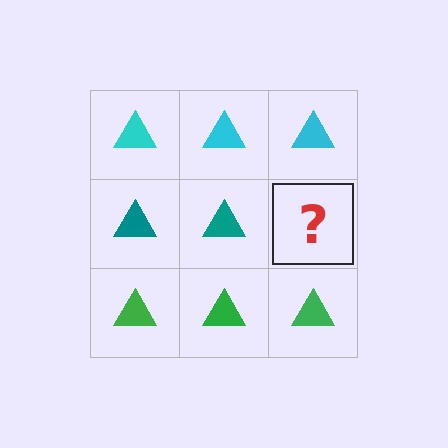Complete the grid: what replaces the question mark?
The question mark should be replaced with a teal triangle.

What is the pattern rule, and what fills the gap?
The rule is that each row has a consistent color. The gap should be filled with a teal triangle.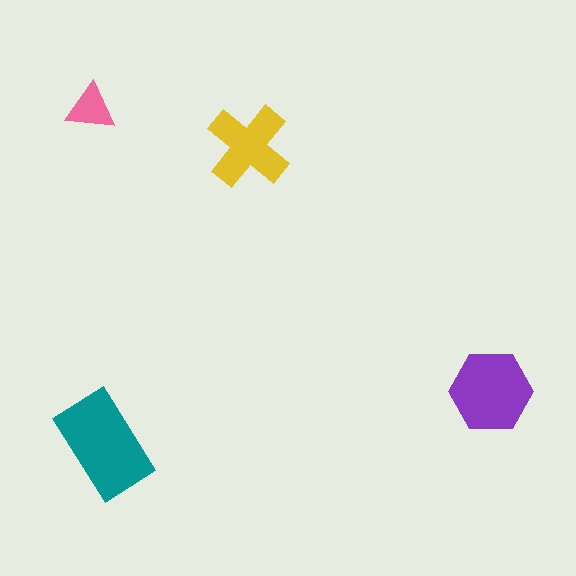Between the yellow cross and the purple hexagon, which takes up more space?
The purple hexagon.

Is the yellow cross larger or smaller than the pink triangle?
Larger.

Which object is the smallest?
The pink triangle.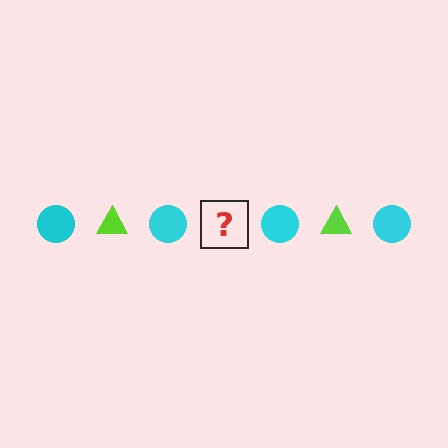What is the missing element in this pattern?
The missing element is a lime triangle.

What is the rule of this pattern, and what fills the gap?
The rule is that the pattern alternates between cyan circle and lime triangle. The gap should be filled with a lime triangle.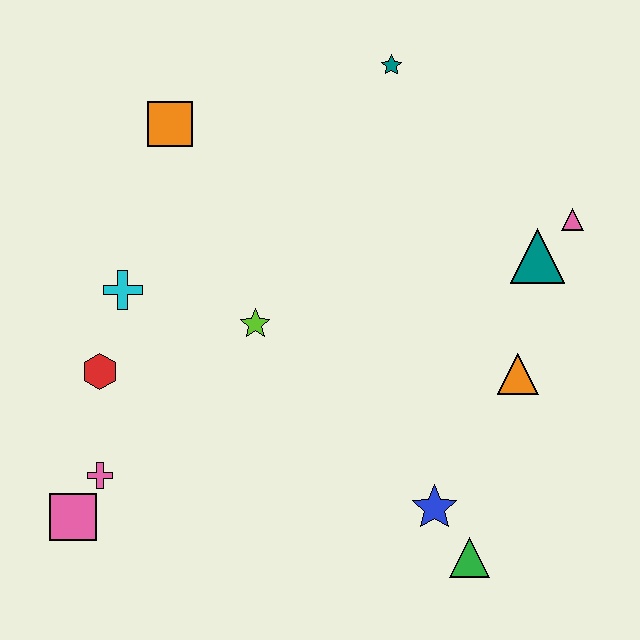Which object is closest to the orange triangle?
The teal triangle is closest to the orange triangle.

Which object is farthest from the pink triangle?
The pink square is farthest from the pink triangle.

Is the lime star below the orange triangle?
No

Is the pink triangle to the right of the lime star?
Yes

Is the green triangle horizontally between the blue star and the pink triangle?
Yes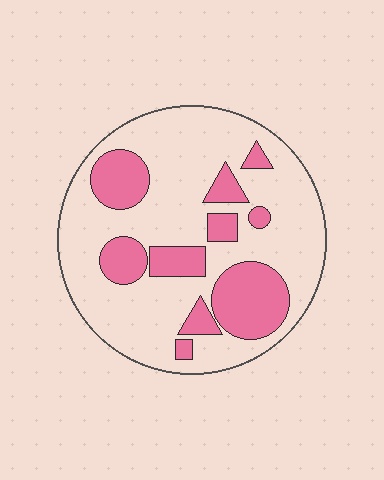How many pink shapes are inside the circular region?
10.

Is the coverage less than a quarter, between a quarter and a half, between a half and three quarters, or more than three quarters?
Between a quarter and a half.